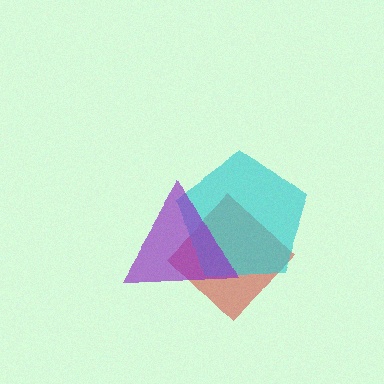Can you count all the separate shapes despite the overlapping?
Yes, there are 3 separate shapes.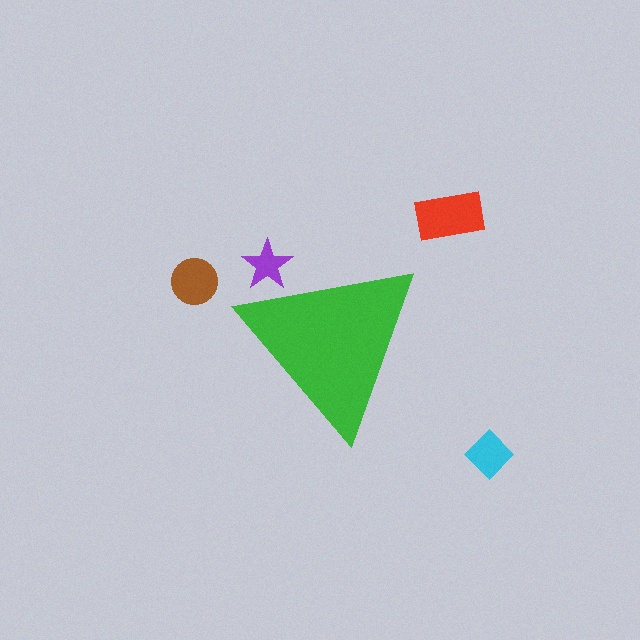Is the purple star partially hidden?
Yes, the purple star is partially hidden behind the green triangle.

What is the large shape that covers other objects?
A green triangle.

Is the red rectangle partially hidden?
No, the red rectangle is fully visible.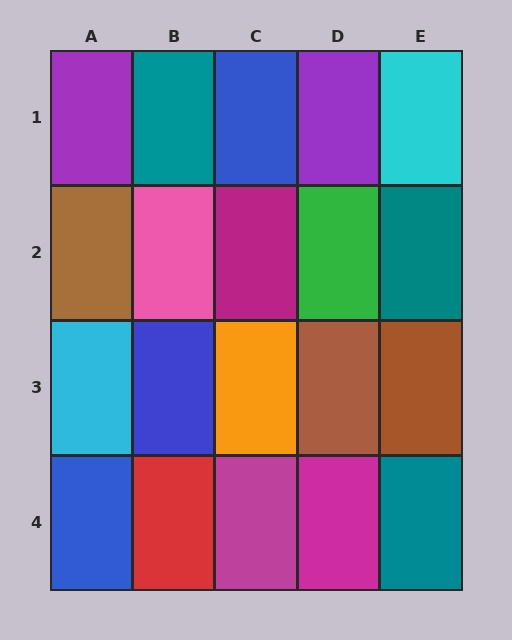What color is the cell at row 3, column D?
Brown.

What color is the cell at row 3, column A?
Cyan.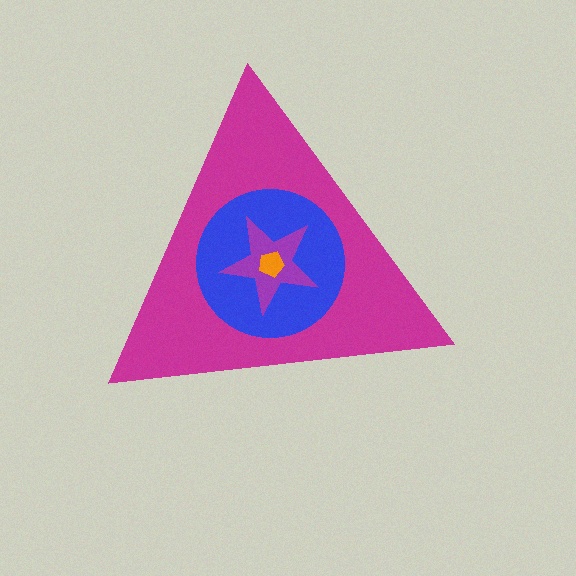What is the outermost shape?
The magenta triangle.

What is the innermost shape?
The orange pentagon.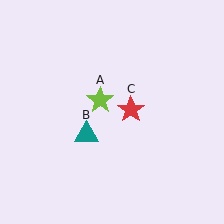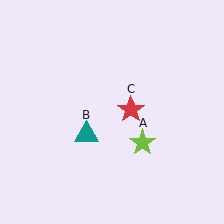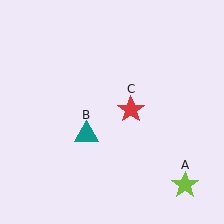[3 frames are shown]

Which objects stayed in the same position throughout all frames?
Teal triangle (object B) and red star (object C) remained stationary.